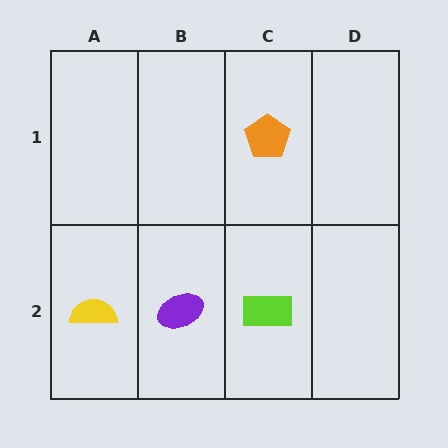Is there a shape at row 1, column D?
No, that cell is empty.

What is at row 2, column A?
A yellow semicircle.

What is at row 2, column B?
A purple ellipse.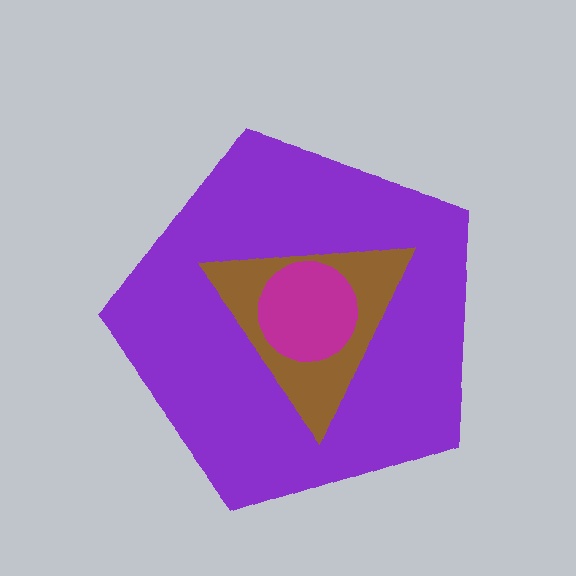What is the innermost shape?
The magenta circle.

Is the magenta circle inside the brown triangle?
Yes.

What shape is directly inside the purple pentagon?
The brown triangle.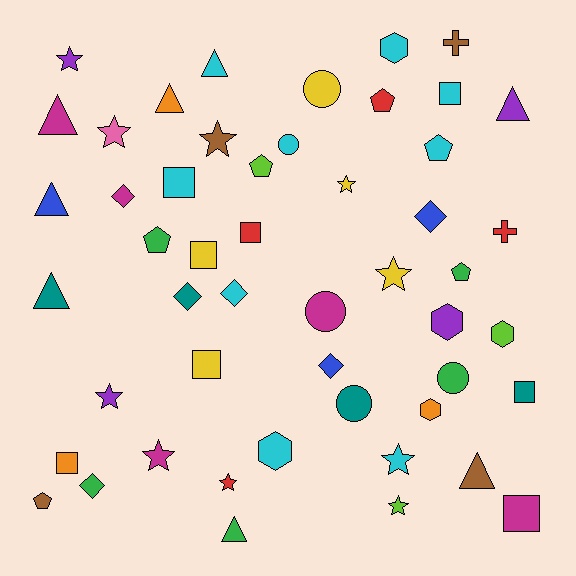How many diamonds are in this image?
There are 6 diamonds.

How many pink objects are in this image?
There is 1 pink object.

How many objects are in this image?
There are 50 objects.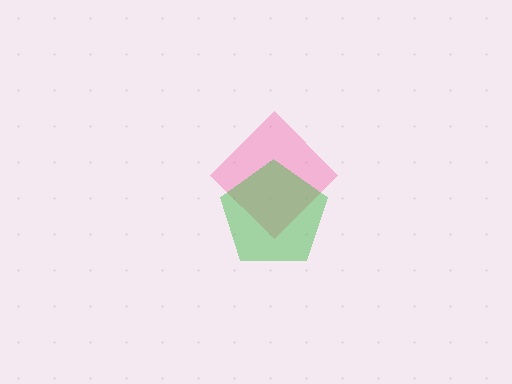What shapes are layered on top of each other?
The layered shapes are: a pink diamond, a green pentagon.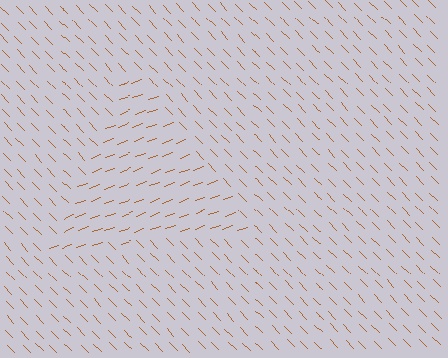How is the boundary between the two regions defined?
The boundary is defined purely by a change in line orientation (approximately 66 degrees difference). All lines are the same color and thickness.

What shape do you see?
I see a triangle.